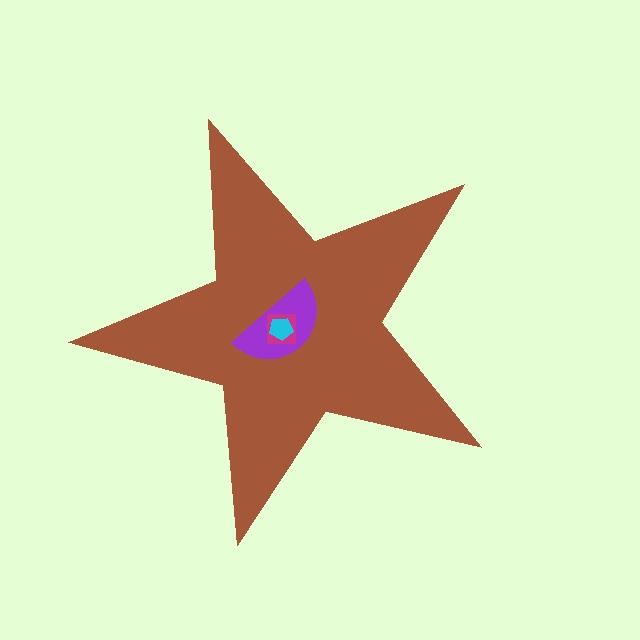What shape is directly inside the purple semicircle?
The magenta square.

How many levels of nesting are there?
4.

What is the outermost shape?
The brown star.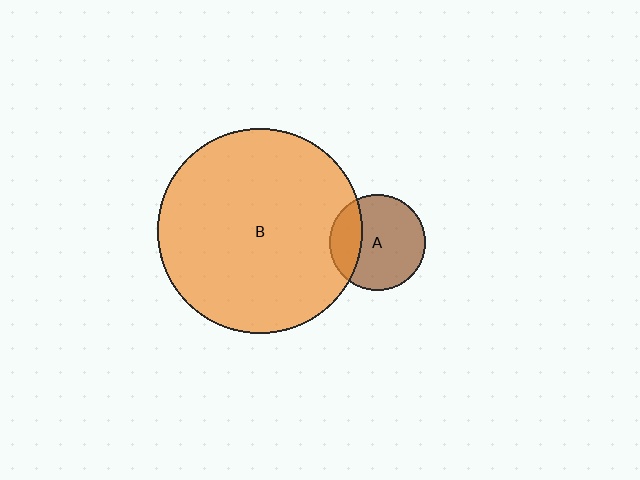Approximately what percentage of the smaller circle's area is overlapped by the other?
Approximately 25%.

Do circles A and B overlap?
Yes.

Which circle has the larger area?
Circle B (orange).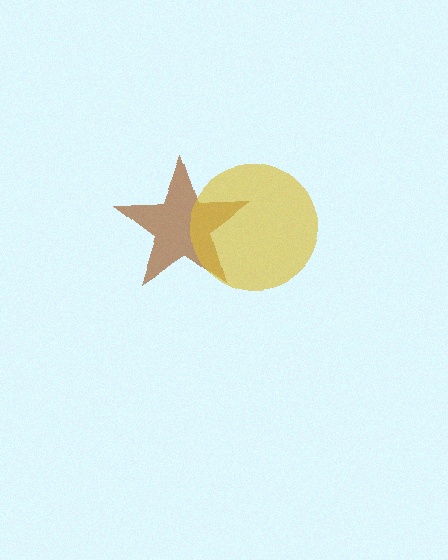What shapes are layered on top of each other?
The layered shapes are: a brown star, a yellow circle.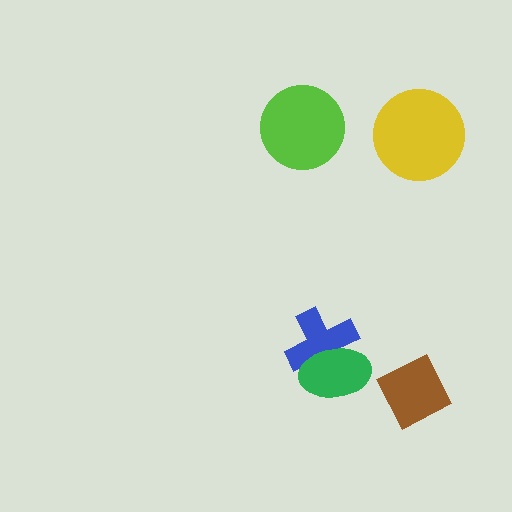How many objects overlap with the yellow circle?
0 objects overlap with the yellow circle.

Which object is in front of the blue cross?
The green ellipse is in front of the blue cross.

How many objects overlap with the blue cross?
1 object overlaps with the blue cross.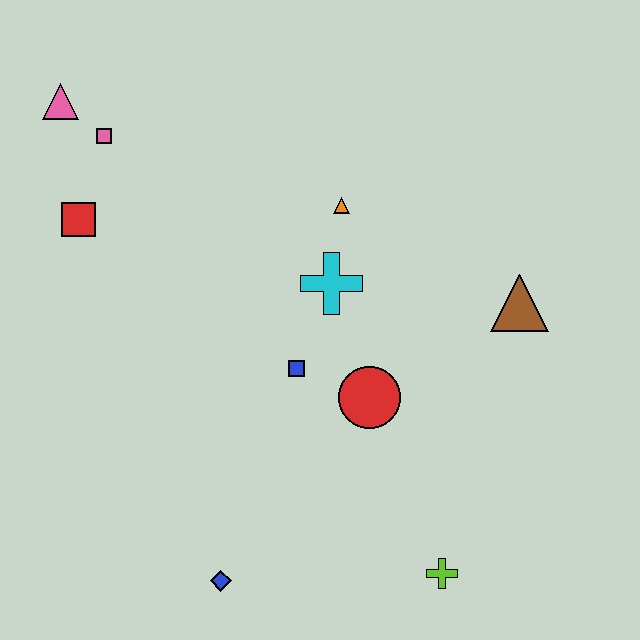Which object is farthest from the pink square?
The lime cross is farthest from the pink square.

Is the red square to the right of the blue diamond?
No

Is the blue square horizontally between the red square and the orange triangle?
Yes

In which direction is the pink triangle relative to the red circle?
The pink triangle is to the left of the red circle.